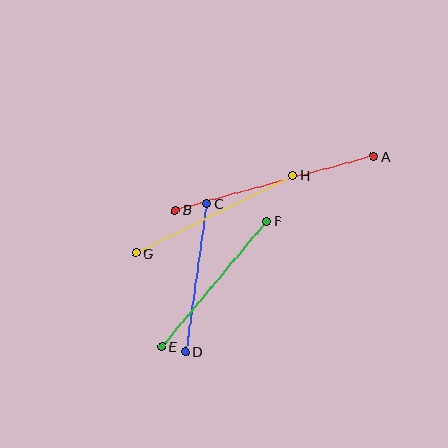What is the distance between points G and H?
The distance is approximately 175 pixels.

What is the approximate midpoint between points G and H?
The midpoint is at approximately (214, 214) pixels.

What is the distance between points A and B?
The distance is approximately 205 pixels.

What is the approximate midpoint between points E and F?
The midpoint is at approximately (214, 284) pixels.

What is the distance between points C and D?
The distance is approximately 149 pixels.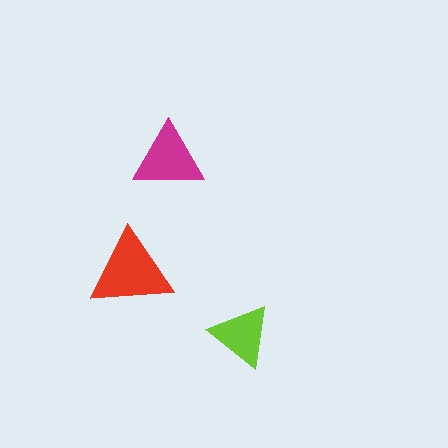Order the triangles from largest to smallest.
the red one, the magenta one, the lime one.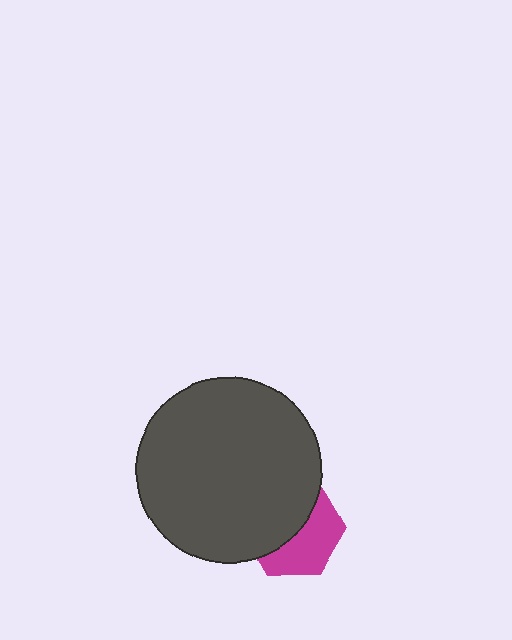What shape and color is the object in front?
The object in front is a dark gray circle.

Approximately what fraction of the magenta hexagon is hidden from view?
Roughly 53% of the magenta hexagon is hidden behind the dark gray circle.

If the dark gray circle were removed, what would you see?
You would see the complete magenta hexagon.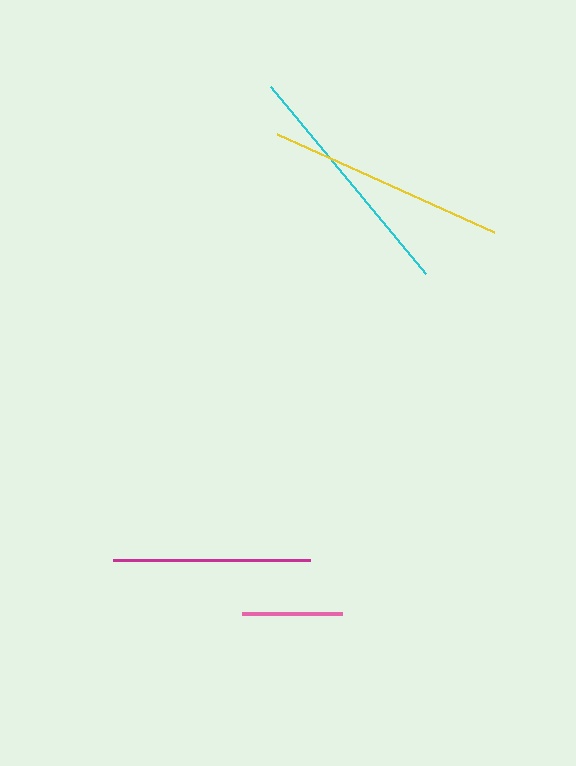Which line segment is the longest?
The cyan line is the longest at approximately 243 pixels.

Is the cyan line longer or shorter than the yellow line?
The cyan line is longer than the yellow line.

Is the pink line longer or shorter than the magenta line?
The magenta line is longer than the pink line.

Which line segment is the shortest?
The pink line is the shortest at approximately 100 pixels.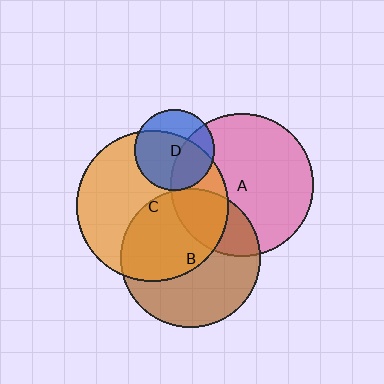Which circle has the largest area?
Circle C (orange).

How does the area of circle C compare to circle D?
Approximately 3.5 times.